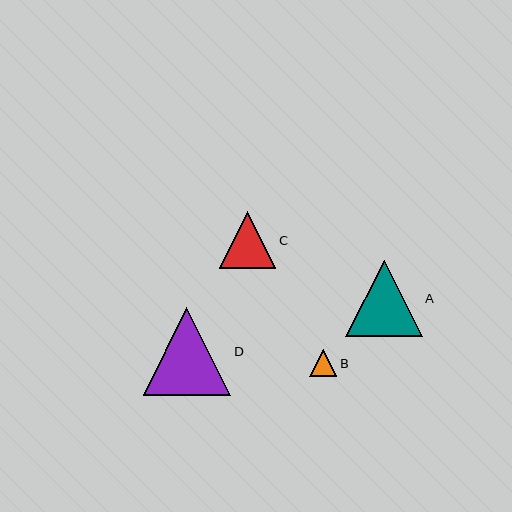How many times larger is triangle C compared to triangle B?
Triangle C is approximately 2.1 times the size of triangle B.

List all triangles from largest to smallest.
From largest to smallest: D, A, C, B.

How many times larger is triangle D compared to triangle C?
Triangle D is approximately 1.5 times the size of triangle C.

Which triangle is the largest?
Triangle D is the largest with a size of approximately 88 pixels.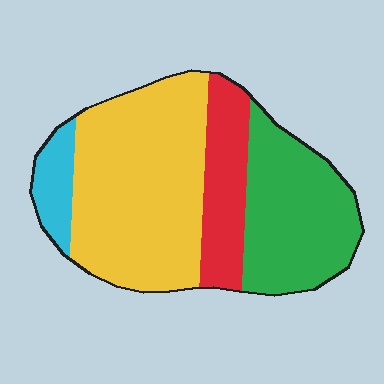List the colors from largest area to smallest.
From largest to smallest: yellow, green, red, cyan.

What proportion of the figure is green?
Green covers 29% of the figure.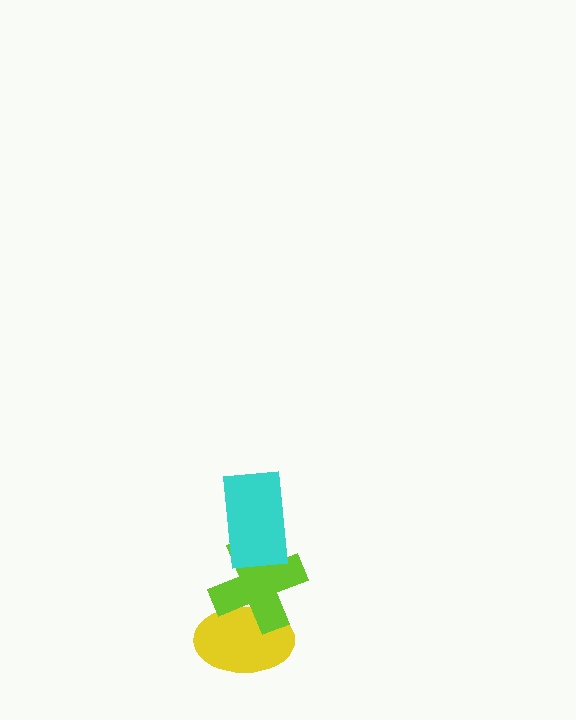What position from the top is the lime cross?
The lime cross is 2nd from the top.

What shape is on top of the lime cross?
The cyan rectangle is on top of the lime cross.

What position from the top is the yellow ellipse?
The yellow ellipse is 3rd from the top.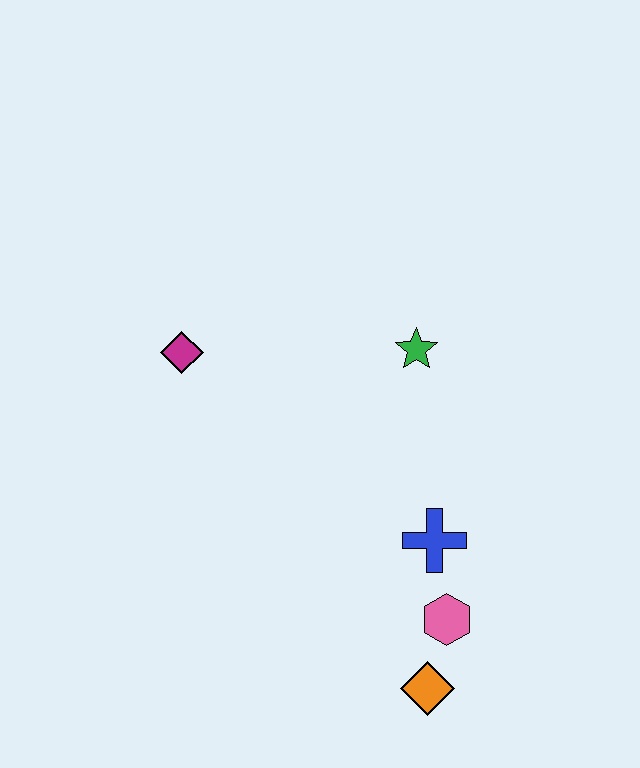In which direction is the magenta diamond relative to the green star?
The magenta diamond is to the left of the green star.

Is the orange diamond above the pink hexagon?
No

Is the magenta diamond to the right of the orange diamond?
No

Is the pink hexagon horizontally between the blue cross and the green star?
No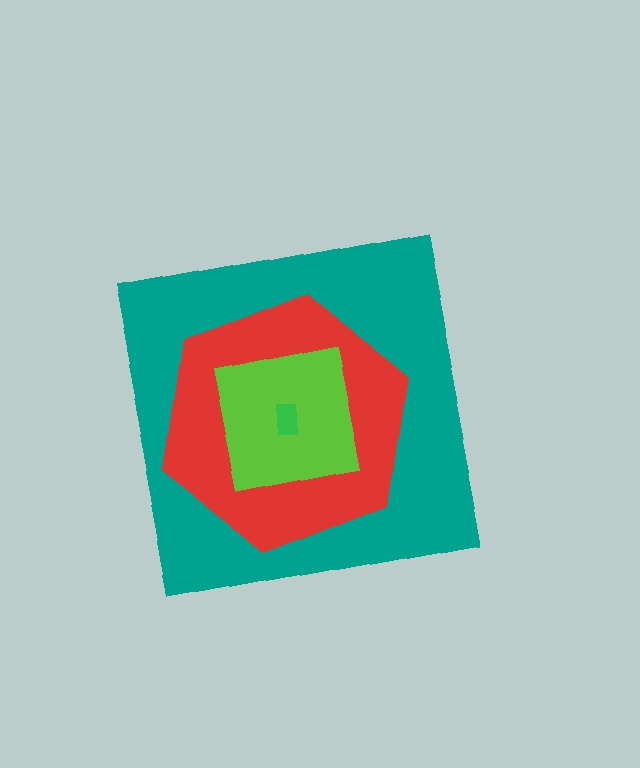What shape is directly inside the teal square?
The red hexagon.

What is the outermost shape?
The teal square.